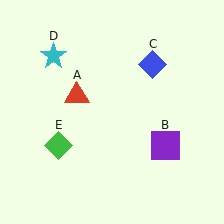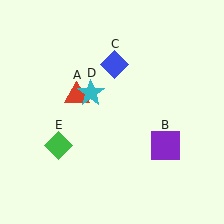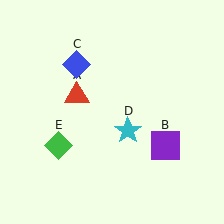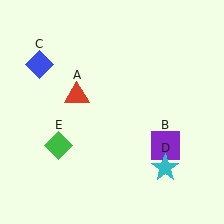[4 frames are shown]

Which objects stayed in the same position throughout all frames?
Red triangle (object A) and purple square (object B) and green diamond (object E) remained stationary.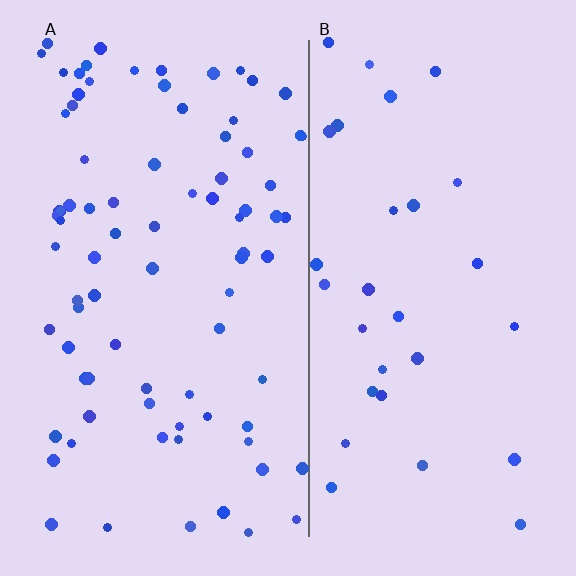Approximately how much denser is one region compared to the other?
Approximately 2.7× — region A over region B.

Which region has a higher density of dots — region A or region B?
A (the left).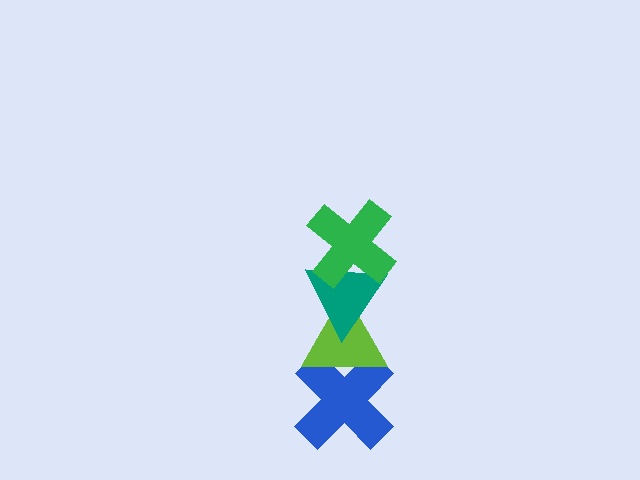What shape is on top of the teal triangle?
The green cross is on top of the teal triangle.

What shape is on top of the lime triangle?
The teal triangle is on top of the lime triangle.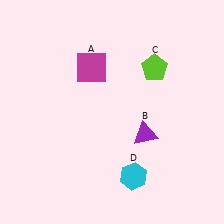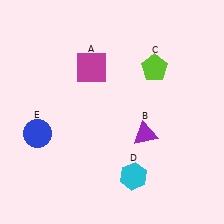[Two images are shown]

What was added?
A blue circle (E) was added in Image 2.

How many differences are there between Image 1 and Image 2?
There is 1 difference between the two images.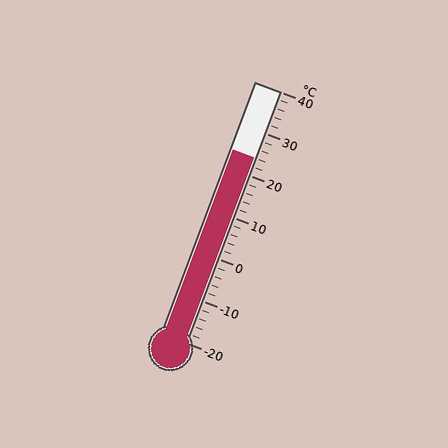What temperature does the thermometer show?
The thermometer shows approximately 24°C.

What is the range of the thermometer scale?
The thermometer scale ranges from -20°C to 40°C.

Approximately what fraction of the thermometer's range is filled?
The thermometer is filled to approximately 75% of its range.